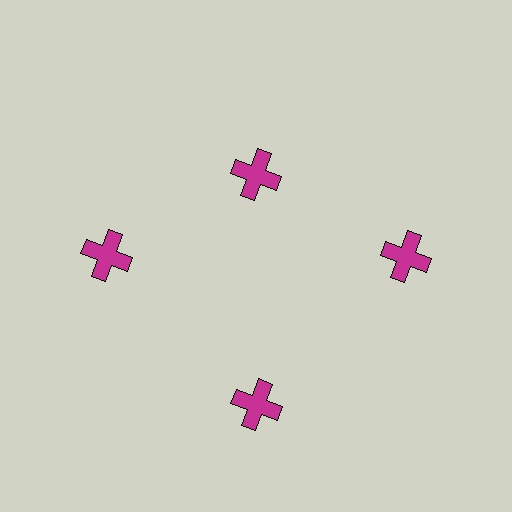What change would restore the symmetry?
The symmetry would be restored by moving it outward, back onto the ring so that all 4 crosses sit at equal angles and equal distance from the center.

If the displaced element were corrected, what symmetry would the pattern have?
It would have 4-fold rotational symmetry — the pattern would map onto itself every 90 degrees.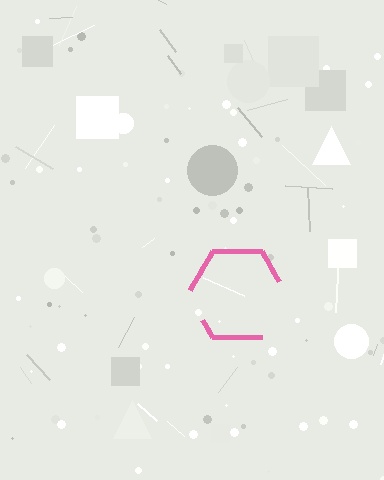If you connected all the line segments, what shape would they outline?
They would outline a hexagon.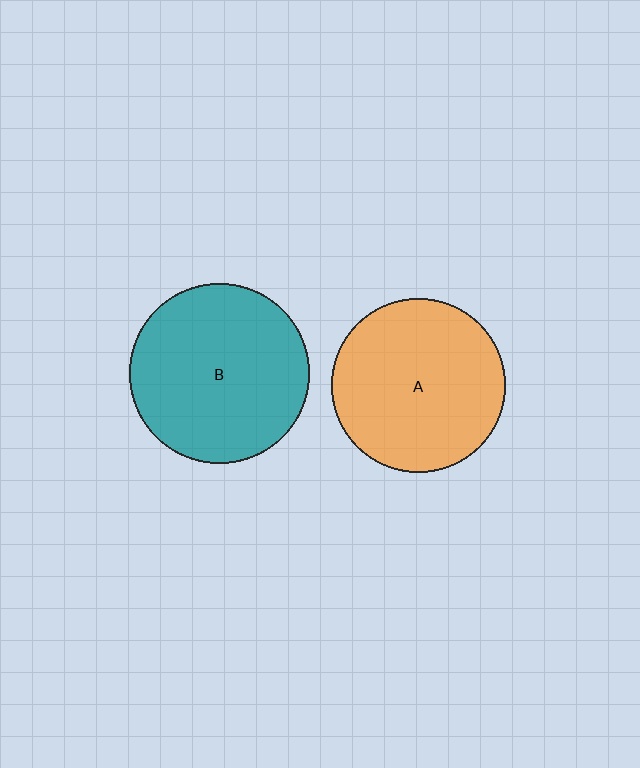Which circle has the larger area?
Circle B (teal).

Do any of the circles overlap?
No, none of the circles overlap.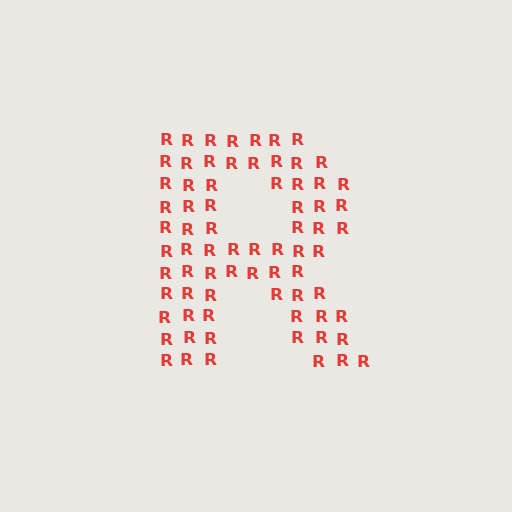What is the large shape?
The large shape is the letter R.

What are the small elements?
The small elements are letter R's.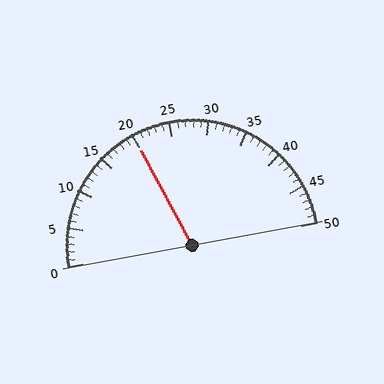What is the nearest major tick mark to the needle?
The nearest major tick mark is 20.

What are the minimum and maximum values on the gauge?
The gauge ranges from 0 to 50.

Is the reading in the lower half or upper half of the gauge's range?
The reading is in the lower half of the range (0 to 50).